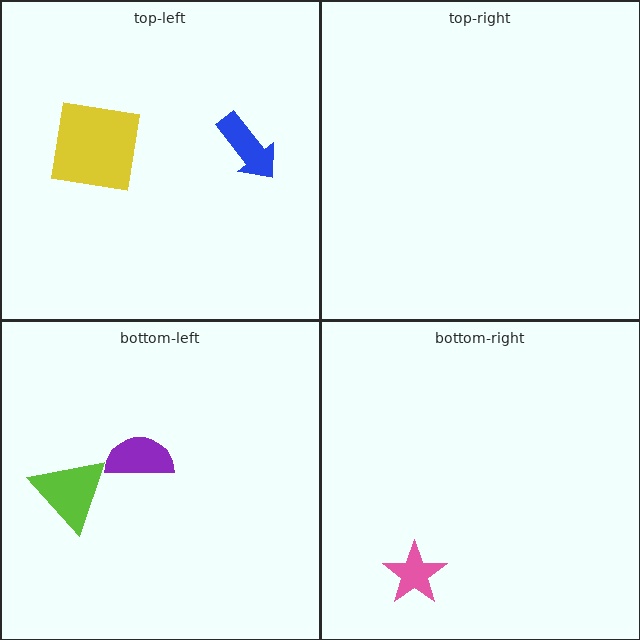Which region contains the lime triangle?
The bottom-left region.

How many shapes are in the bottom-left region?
2.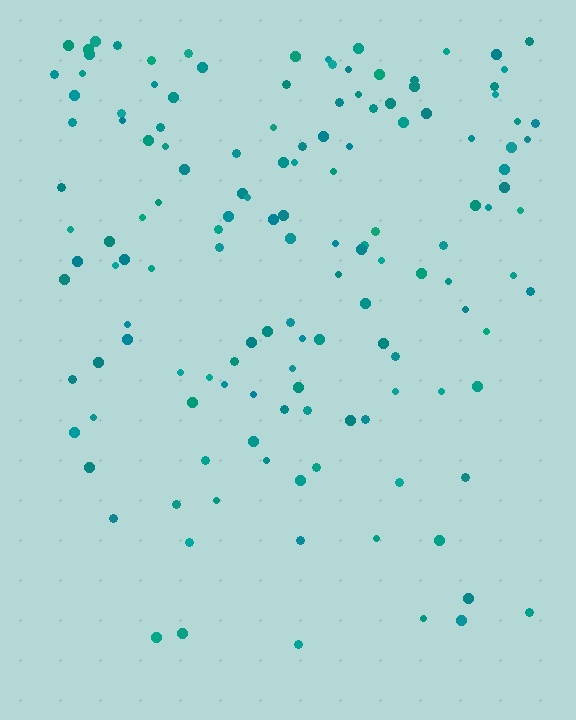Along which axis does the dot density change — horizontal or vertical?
Vertical.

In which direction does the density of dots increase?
From bottom to top, with the top side densest.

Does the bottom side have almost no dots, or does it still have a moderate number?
Still a moderate number, just noticeably fewer than the top.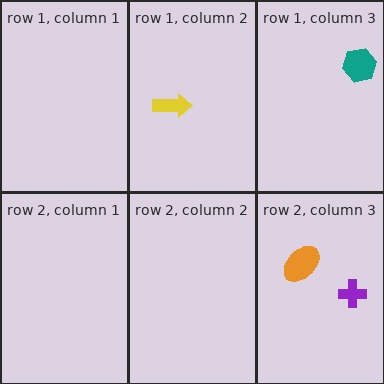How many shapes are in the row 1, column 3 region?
1.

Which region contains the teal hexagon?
The row 1, column 3 region.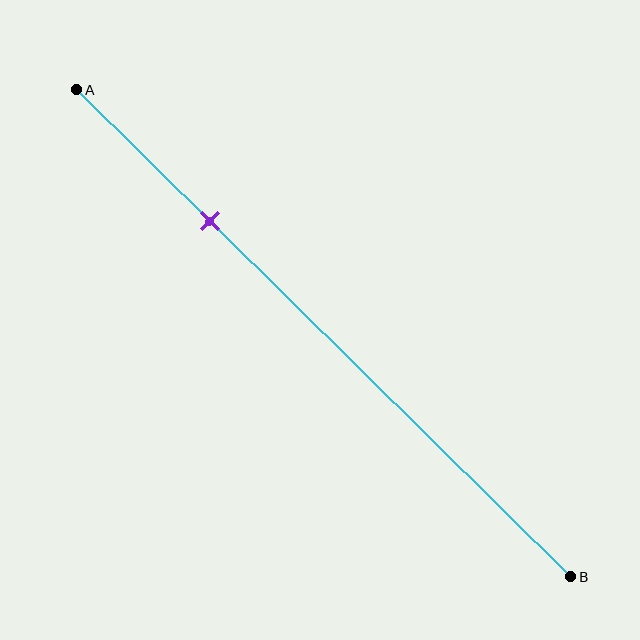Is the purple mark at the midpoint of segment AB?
No, the mark is at about 25% from A, not at the 50% midpoint.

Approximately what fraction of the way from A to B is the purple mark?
The purple mark is approximately 25% of the way from A to B.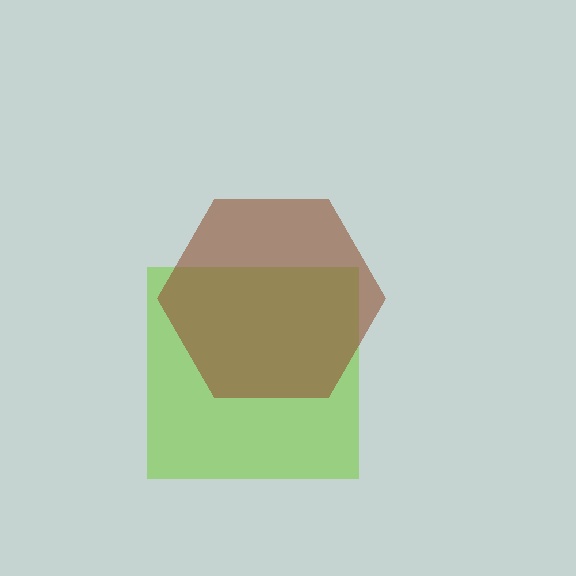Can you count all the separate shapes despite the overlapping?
Yes, there are 2 separate shapes.